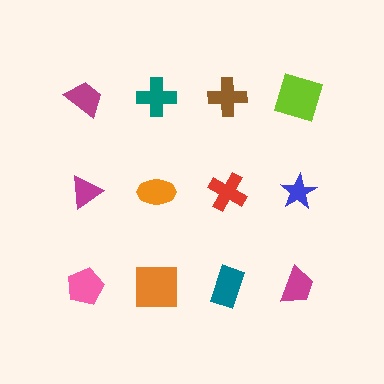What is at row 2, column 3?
A red cross.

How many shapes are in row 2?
4 shapes.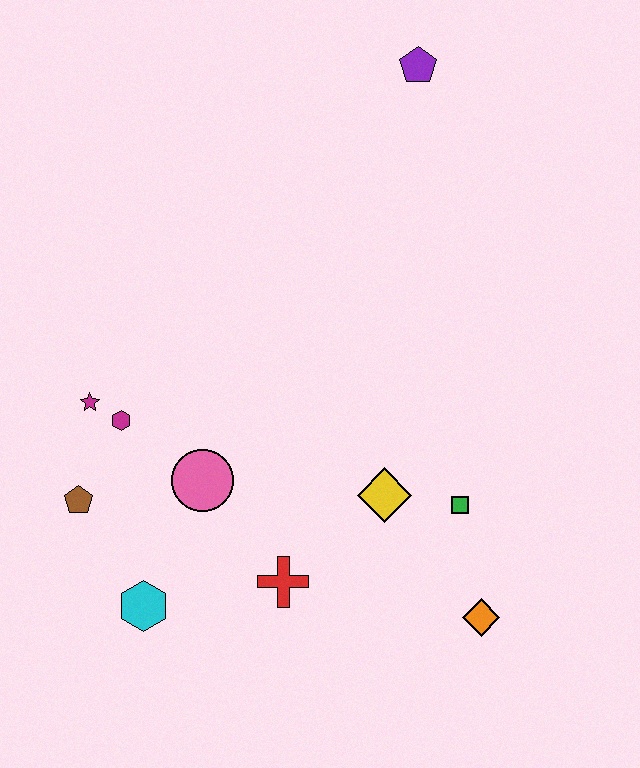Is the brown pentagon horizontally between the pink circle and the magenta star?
No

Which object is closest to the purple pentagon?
The yellow diamond is closest to the purple pentagon.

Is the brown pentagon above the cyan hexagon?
Yes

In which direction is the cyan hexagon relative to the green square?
The cyan hexagon is to the left of the green square.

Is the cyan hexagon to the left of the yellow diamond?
Yes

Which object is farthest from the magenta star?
The purple pentagon is farthest from the magenta star.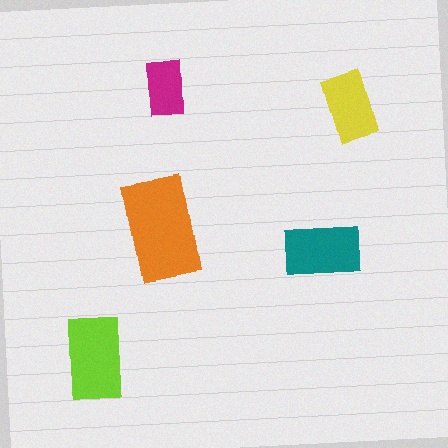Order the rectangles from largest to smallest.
the orange one, the lime one, the teal one, the yellow one, the magenta one.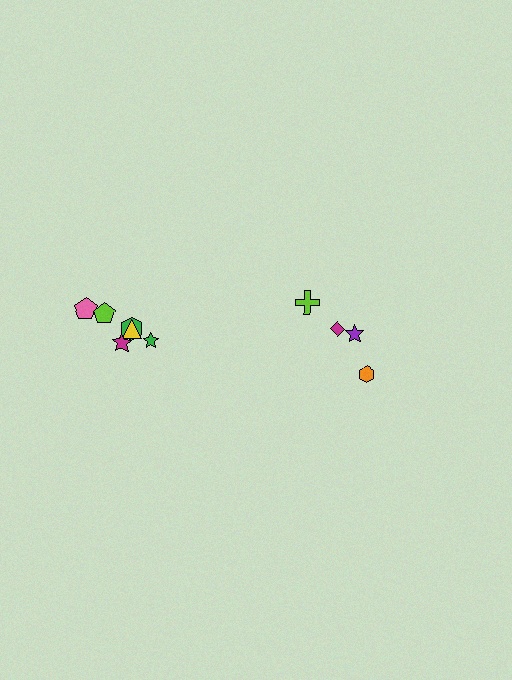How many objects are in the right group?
There are 4 objects.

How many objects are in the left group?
There are 6 objects.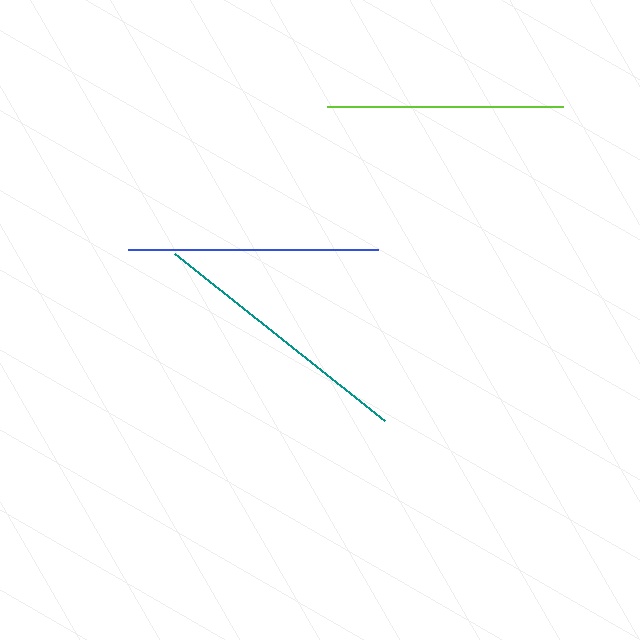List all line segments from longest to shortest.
From longest to shortest: teal, blue, lime.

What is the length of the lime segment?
The lime segment is approximately 236 pixels long.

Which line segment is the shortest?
The lime line is the shortest at approximately 236 pixels.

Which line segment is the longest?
The teal line is the longest at approximately 268 pixels.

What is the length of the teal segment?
The teal segment is approximately 268 pixels long.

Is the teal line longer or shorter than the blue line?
The teal line is longer than the blue line.